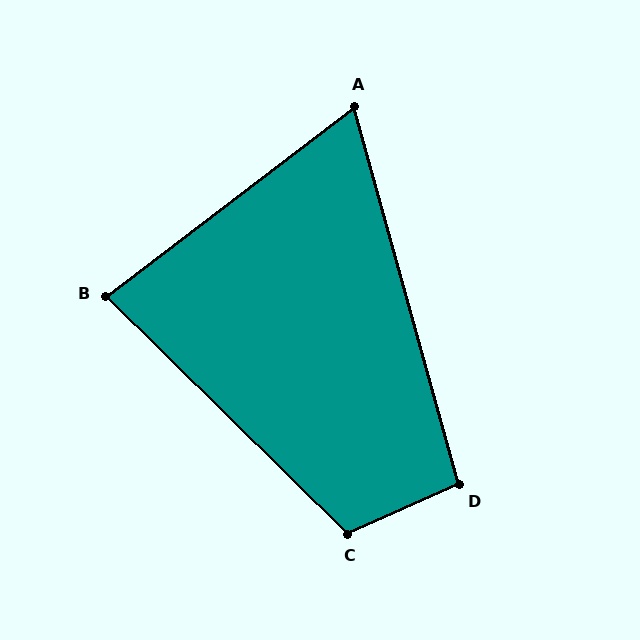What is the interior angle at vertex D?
Approximately 98 degrees (obtuse).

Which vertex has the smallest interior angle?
A, at approximately 68 degrees.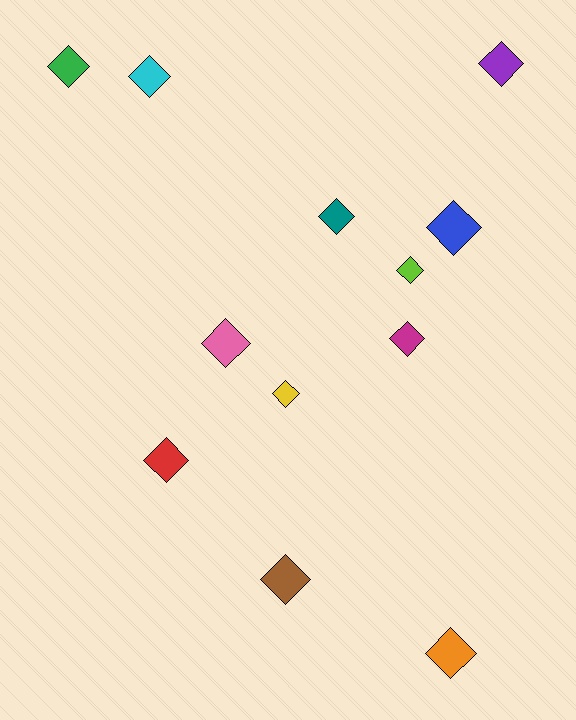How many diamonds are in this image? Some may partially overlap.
There are 12 diamonds.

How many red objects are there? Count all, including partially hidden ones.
There is 1 red object.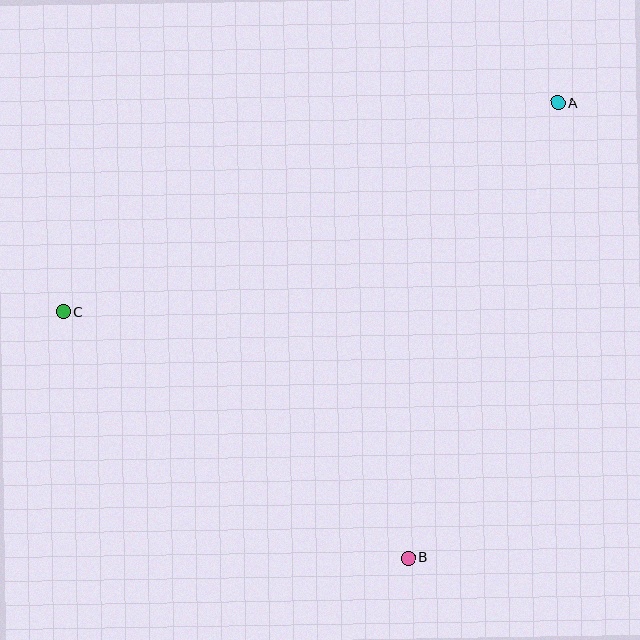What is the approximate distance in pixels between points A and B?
The distance between A and B is approximately 479 pixels.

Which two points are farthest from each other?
Points A and C are farthest from each other.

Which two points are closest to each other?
Points B and C are closest to each other.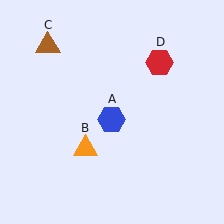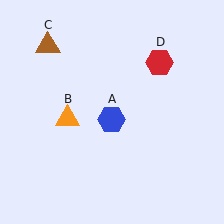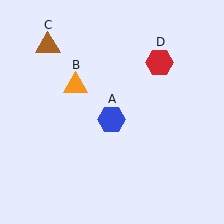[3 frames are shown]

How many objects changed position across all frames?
1 object changed position: orange triangle (object B).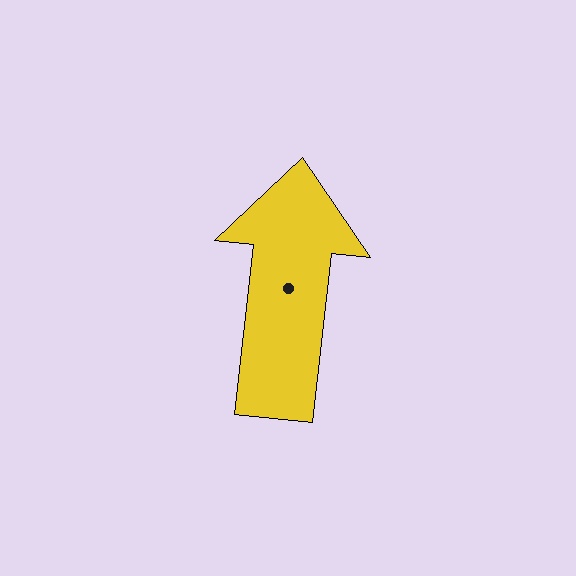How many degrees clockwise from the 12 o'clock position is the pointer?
Approximately 6 degrees.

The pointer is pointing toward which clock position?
Roughly 12 o'clock.